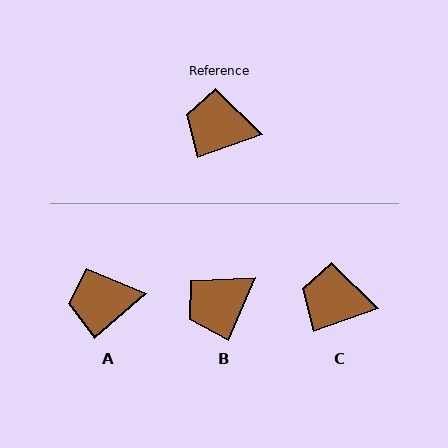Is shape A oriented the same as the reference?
No, it is off by about 21 degrees.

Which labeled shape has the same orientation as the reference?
C.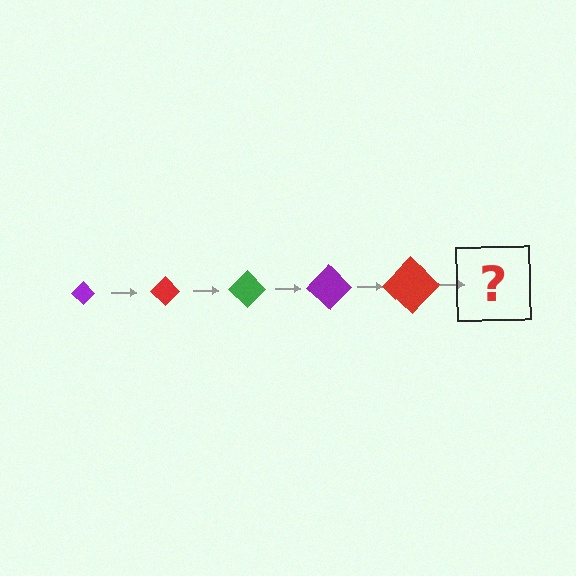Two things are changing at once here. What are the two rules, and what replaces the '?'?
The two rules are that the diamond grows larger each step and the color cycles through purple, red, and green. The '?' should be a green diamond, larger than the previous one.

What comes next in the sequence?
The next element should be a green diamond, larger than the previous one.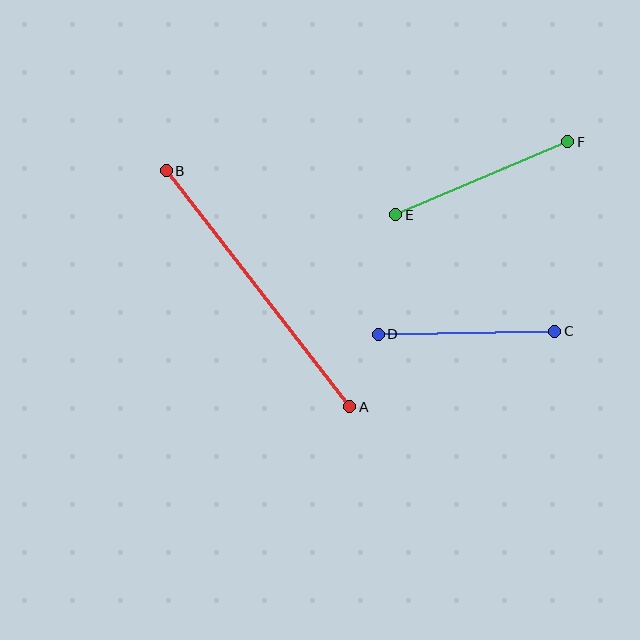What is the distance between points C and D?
The distance is approximately 176 pixels.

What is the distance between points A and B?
The distance is approximately 299 pixels.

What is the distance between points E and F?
The distance is approximately 187 pixels.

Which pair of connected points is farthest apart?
Points A and B are farthest apart.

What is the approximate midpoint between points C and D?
The midpoint is at approximately (467, 333) pixels.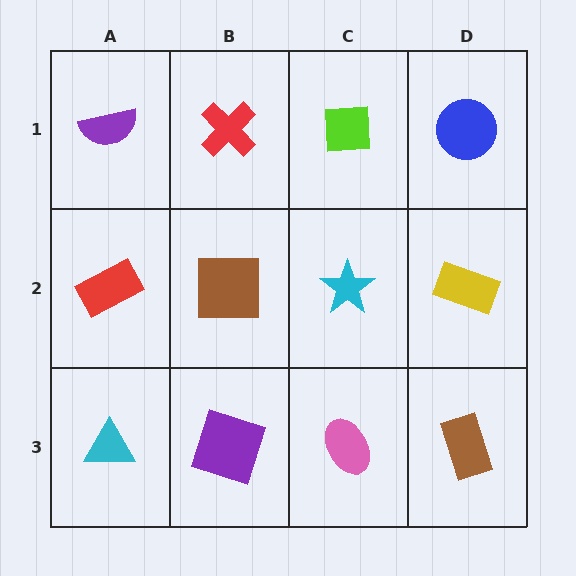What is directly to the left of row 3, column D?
A pink ellipse.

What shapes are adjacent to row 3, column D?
A yellow rectangle (row 2, column D), a pink ellipse (row 3, column C).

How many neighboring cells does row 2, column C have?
4.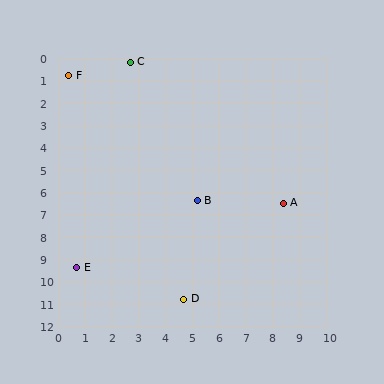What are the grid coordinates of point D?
Point D is at approximately (4.7, 10.8).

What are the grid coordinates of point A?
Point A is at approximately (8.4, 6.5).